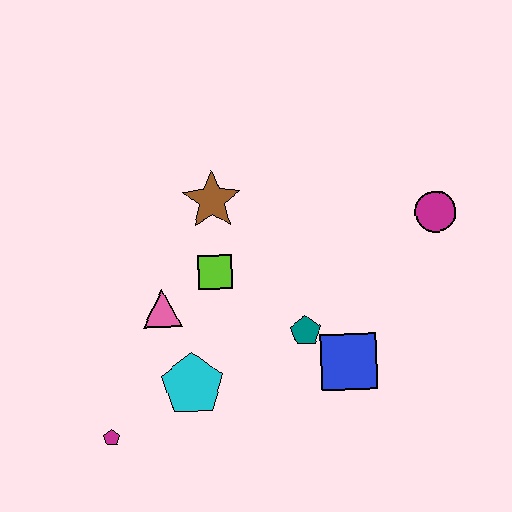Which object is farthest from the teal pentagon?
The magenta pentagon is farthest from the teal pentagon.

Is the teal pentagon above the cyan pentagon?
Yes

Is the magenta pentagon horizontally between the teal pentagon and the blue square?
No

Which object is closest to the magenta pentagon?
The cyan pentagon is closest to the magenta pentagon.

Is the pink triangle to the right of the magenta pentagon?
Yes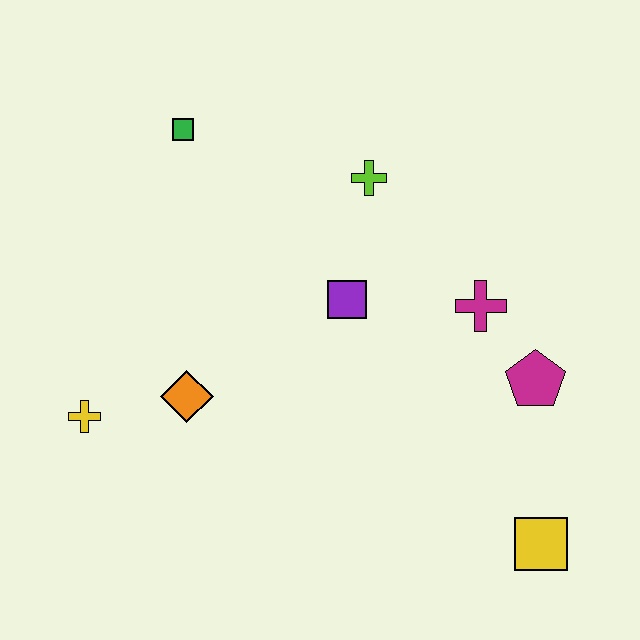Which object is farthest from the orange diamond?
The yellow square is farthest from the orange diamond.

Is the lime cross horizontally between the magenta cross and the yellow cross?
Yes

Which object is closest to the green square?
The lime cross is closest to the green square.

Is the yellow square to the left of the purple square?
No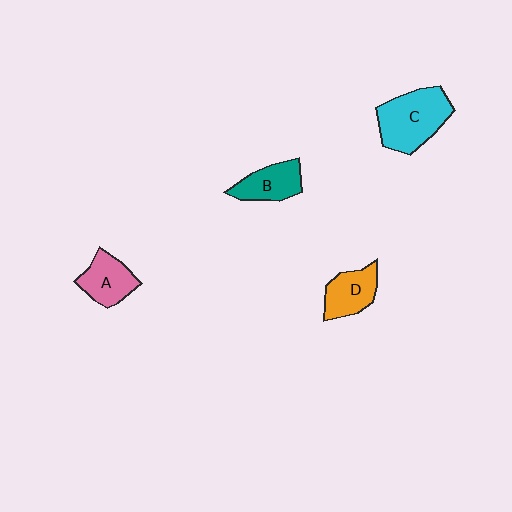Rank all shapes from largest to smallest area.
From largest to smallest: C (cyan), A (pink), D (orange), B (teal).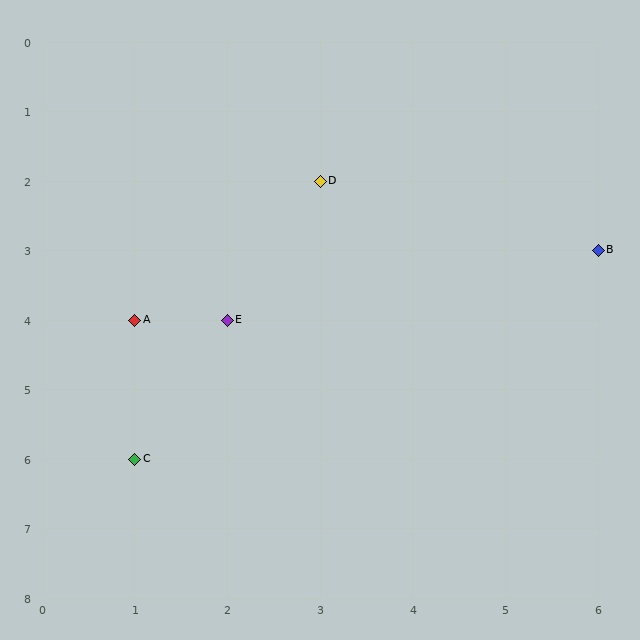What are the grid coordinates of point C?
Point C is at grid coordinates (1, 6).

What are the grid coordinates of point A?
Point A is at grid coordinates (1, 4).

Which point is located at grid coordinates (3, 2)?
Point D is at (3, 2).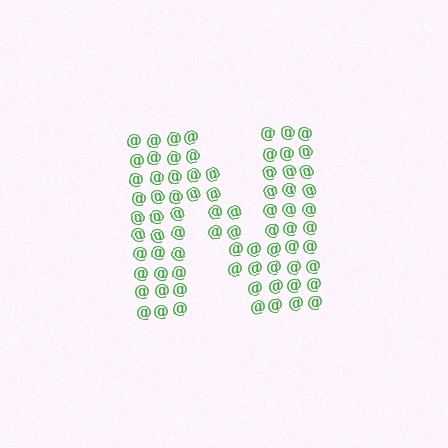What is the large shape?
The large shape is the letter N.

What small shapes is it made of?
It is made of small at signs.